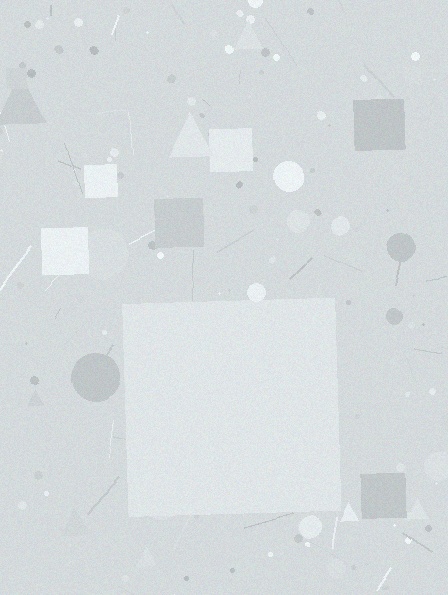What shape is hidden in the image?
A square is hidden in the image.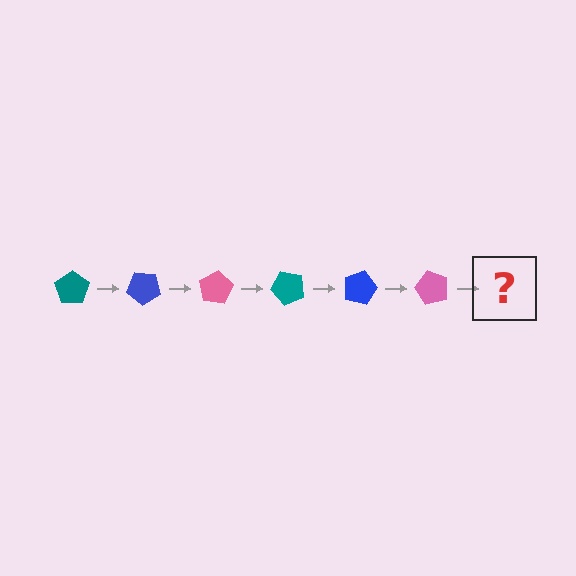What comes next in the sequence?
The next element should be a teal pentagon, rotated 240 degrees from the start.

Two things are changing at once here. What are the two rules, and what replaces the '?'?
The two rules are that it rotates 40 degrees each step and the color cycles through teal, blue, and pink. The '?' should be a teal pentagon, rotated 240 degrees from the start.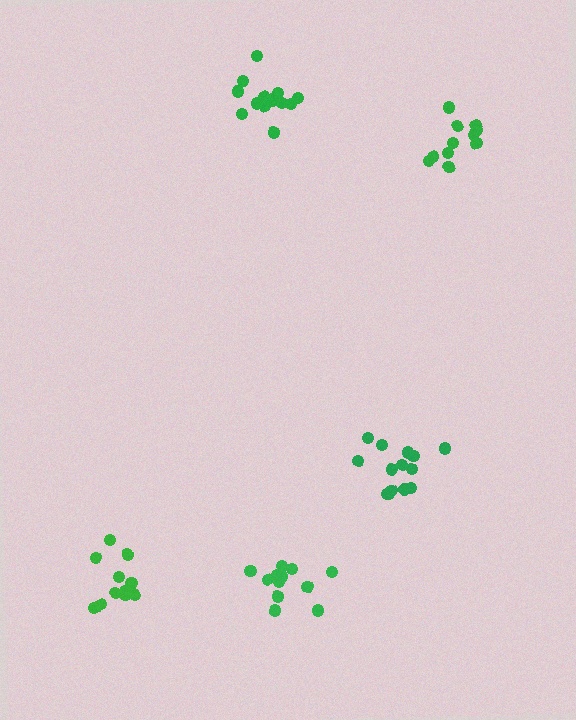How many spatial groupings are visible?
There are 5 spatial groupings.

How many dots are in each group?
Group 1: 12 dots, Group 2: 13 dots, Group 3: 14 dots, Group 4: 11 dots, Group 5: 14 dots (64 total).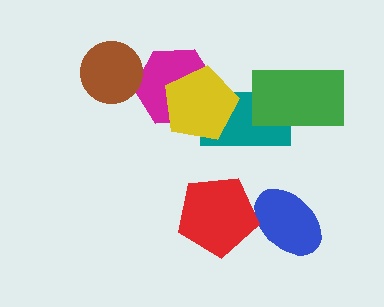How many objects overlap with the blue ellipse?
1 object overlaps with the blue ellipse.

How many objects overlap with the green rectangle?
1 object overlaps with the green rectangle.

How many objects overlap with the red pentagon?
1 object overlaps with the red pentagon.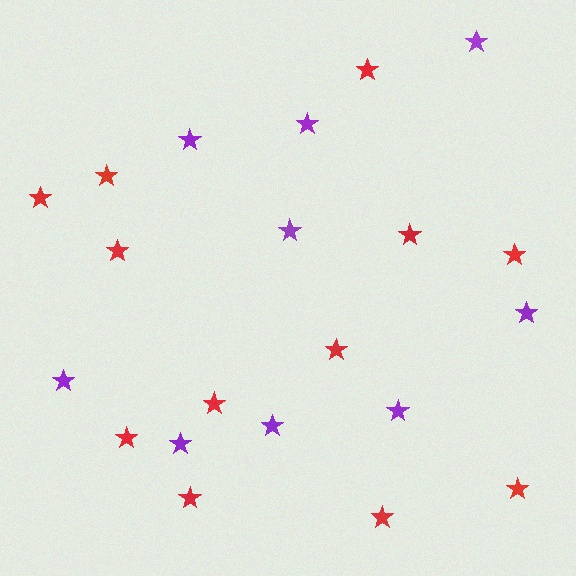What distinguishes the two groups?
There are 2 groups: one group of red stars (12) and one group of purple stars (9).